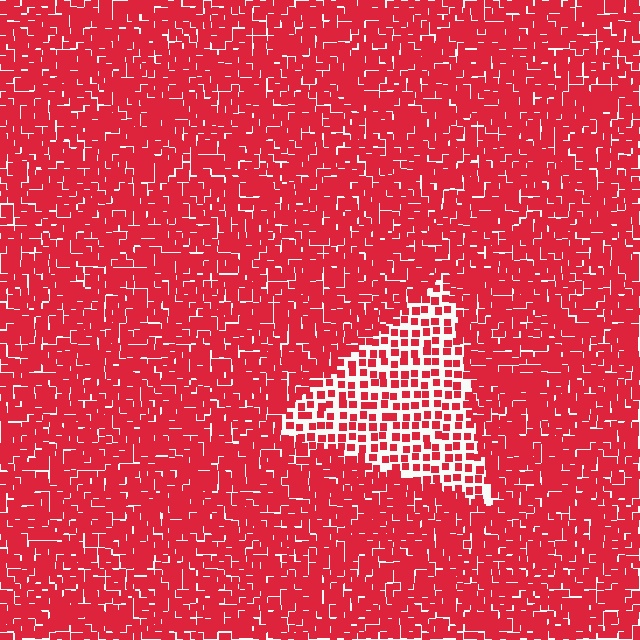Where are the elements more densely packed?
The elements are more densely packed outside the triangle boundary.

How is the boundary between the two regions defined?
The boundary is defined by a change in element density (approximately 2.2x ratio). All elements are the same color, size, and shape.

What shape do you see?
I see a triangle.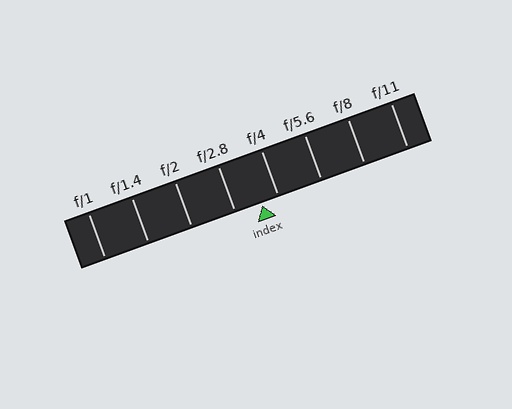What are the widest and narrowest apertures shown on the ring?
The widest aperture shown is f/1 and the narrowest is f/11.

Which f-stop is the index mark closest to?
The index mark is closest to f/4.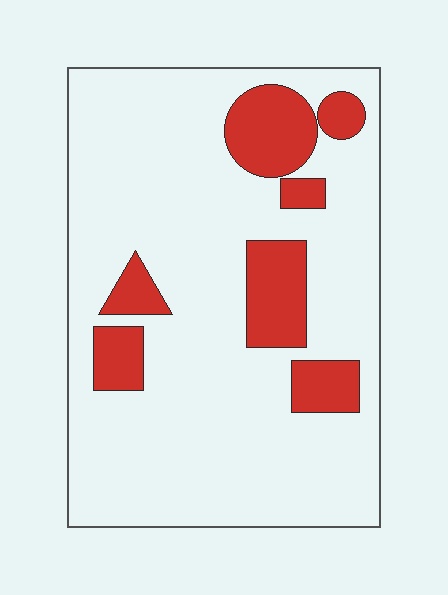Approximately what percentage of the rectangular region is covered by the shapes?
Approximately 20%.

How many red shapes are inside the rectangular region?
7.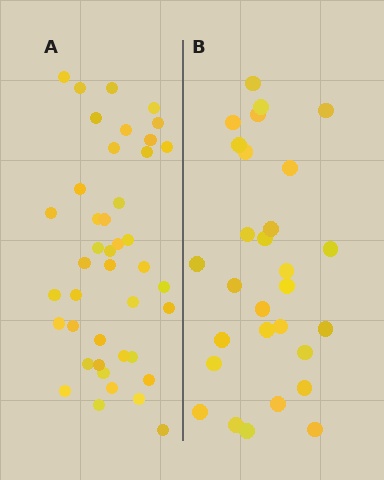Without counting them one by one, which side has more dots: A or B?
Region A (the left region) has more dots.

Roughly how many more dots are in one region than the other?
Region A has approximately 15 more dots than region B.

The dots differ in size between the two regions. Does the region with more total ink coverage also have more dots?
No. Region B has more total ink coverage because its dots are larger, but region A actually contains more individual dots. Total area can be misleading — the number of items is what matters here.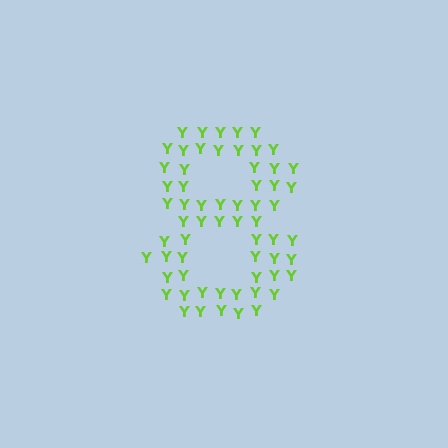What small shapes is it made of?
It is made of small letter Y's.